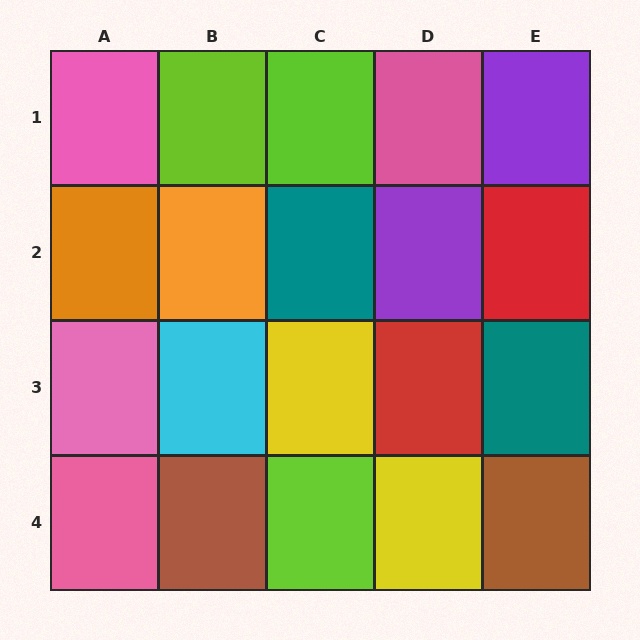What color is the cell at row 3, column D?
Red.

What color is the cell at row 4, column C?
Lime.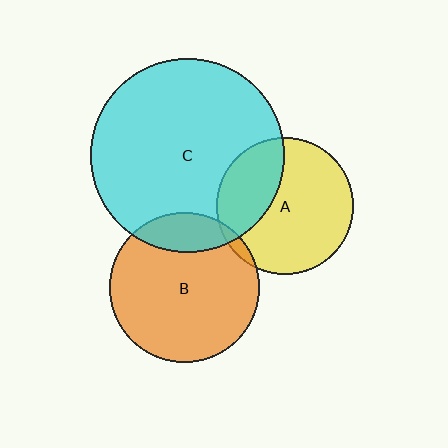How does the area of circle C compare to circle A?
Approximately 2.0 times.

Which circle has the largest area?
Circle C (cyan).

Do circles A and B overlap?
Yes.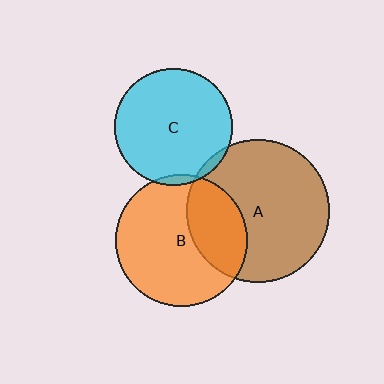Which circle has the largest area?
Circle A (brown).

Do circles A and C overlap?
Yes.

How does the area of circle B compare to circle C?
Approximately 1.3 times.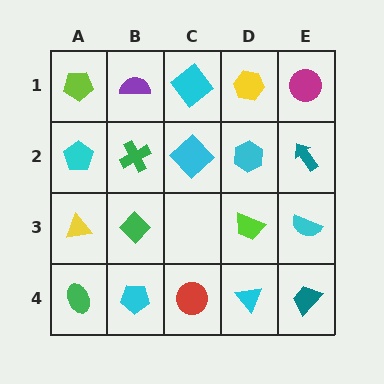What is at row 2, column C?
A cyan diamond.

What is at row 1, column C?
A cyan diamond.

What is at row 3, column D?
A lime trapezoid.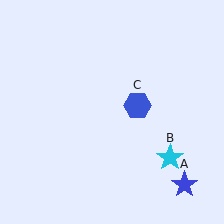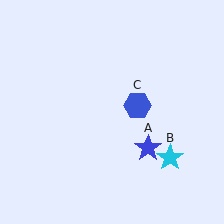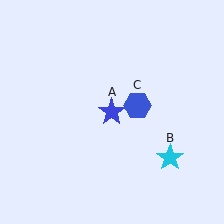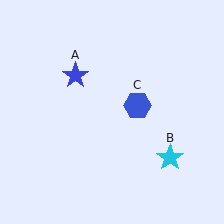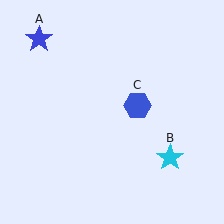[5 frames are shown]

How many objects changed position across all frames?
1 object changed position: blue star (object A).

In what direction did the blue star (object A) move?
The blue star (object A) moved up and to the left.